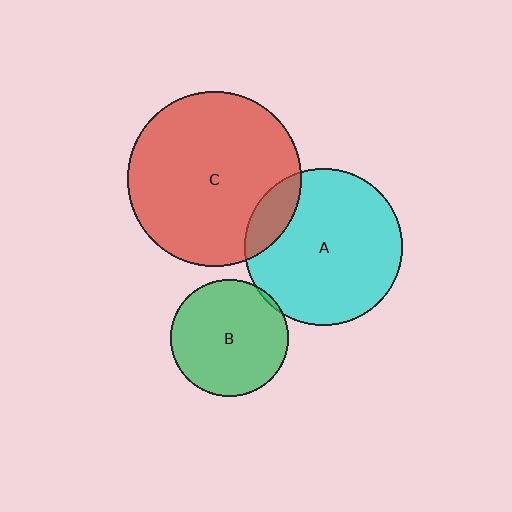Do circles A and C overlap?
Yes.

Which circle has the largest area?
Circle C (red).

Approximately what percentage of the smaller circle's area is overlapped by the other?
Approximately 15%.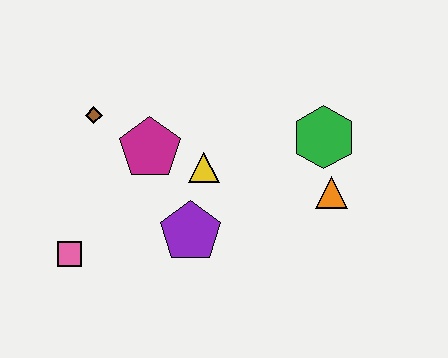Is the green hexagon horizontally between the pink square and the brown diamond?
No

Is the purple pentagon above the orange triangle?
No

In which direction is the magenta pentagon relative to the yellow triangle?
The magenta pentagon is to the left of the yellow triangle.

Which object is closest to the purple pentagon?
The yellow triangle is closest to the purple pentagon.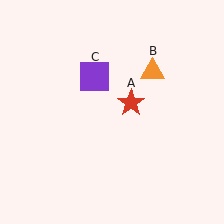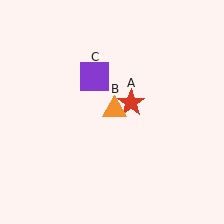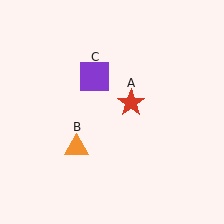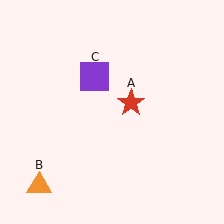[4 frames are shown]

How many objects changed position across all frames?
1 object changed position: orange triangle (object B).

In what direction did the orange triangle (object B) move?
The orange triangle (object B) moved down and to the left.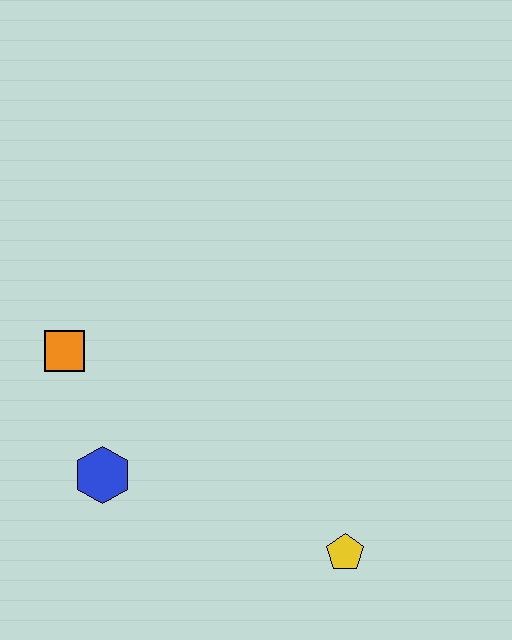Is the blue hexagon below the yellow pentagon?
No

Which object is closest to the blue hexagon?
The orange square is closest to the blue hexagon.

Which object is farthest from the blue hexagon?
The yellow pentagon is farthest from the blue hexagon.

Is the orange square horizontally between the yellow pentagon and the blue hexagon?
No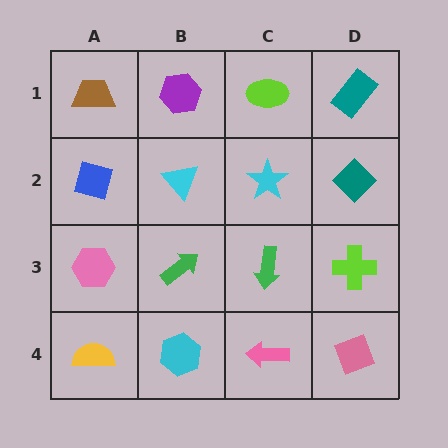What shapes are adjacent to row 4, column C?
A green arrow (row 3, column C), a cyan hexagon (row 4, column B), a pink diamond (row 4, column D).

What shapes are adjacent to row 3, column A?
A blue square (row 2, column A), a yellow semicircle (row 4, column A), a green arrow (row 3, column B).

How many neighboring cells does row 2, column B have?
4.